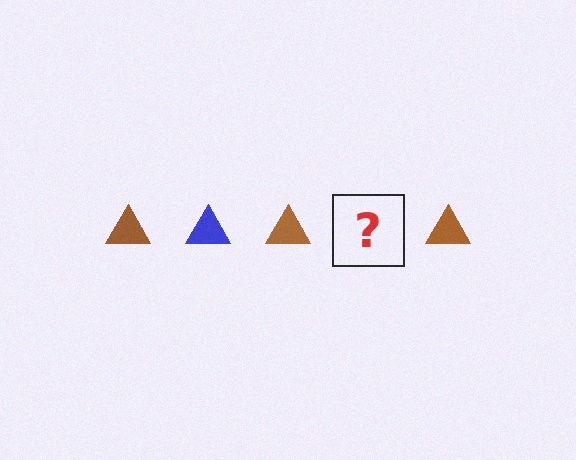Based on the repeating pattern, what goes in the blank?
The blank should be a blue triangle.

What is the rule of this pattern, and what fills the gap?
The rule is that the pattern cycles through brown, blue triangles. The gap should be filled with a blue triangle.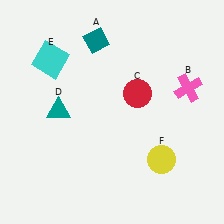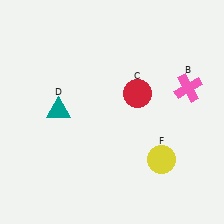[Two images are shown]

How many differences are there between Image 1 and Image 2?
There are 2 differences between the two images.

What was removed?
The teal diamond (A), the cyan square (E) were removed in Image 2.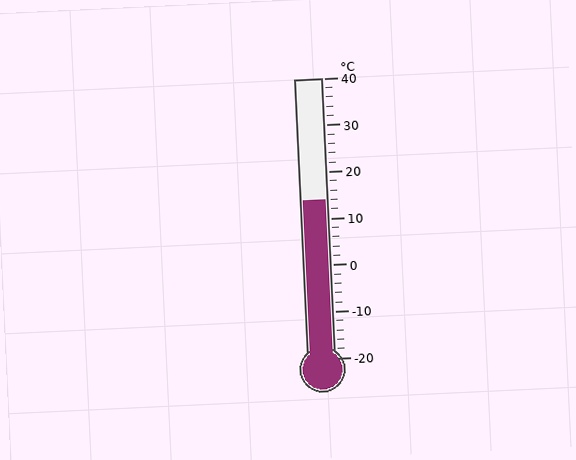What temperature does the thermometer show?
The thermometer shows approximately 14°C.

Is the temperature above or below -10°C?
The temperature is above -10°C.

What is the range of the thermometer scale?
The thermometer scale ranges from -20°C to 40°C.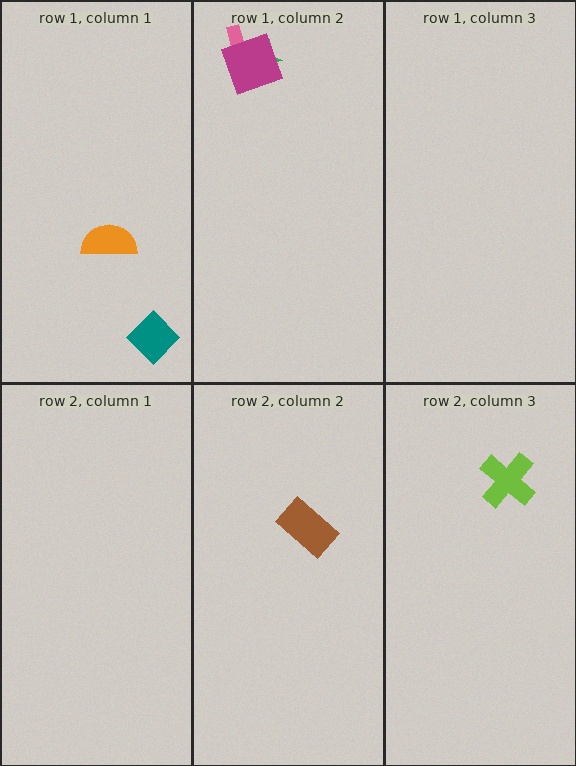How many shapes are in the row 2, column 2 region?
1.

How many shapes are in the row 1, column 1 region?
2.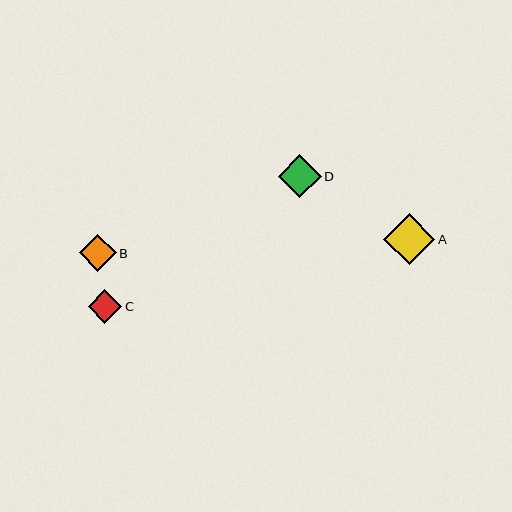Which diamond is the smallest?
Diamond C is the smallest with a size of approximately 34 pixels.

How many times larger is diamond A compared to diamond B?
Diamond A is approximately 1.4 times the size of diamond B.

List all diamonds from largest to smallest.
From largest to smallest: A, D, B, C.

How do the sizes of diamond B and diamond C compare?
Diamond B and diamond C are approximately the same size.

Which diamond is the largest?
Diamond A is the largest with a size of approximately 51 pixels.